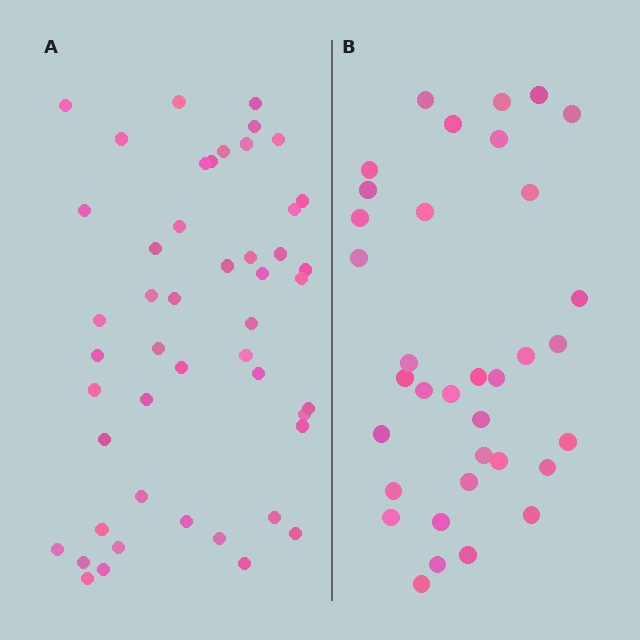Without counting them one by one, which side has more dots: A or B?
Region A (the left region) has more dots.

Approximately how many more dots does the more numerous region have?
Region A has approximately 15 more dots than region B.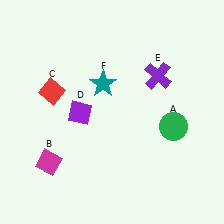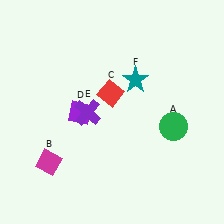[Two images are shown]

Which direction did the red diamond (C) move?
The red diamond (C) moved right.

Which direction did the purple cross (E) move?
The purple cross (E) moved left.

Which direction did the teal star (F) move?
The teal star (F) moved right.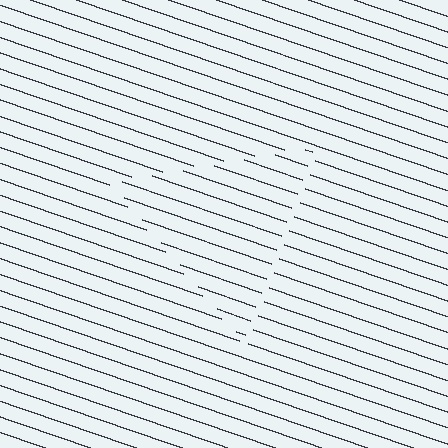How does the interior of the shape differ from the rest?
The interior of the shape contains the same grating, shifted by half a period — the contour is defined by the phase discontinuity where line-ends from the inner and outer gratings abut.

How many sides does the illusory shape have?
3 sides — the line-ends trace a triangle.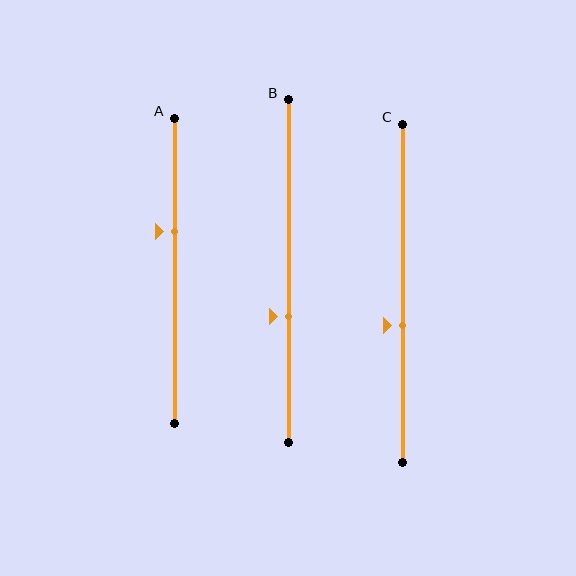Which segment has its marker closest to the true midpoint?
Segment C has its marker closest to the true midpoint.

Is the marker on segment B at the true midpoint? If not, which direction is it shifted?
No, the marker on segment B is shifted downward by about 13% of the segment length.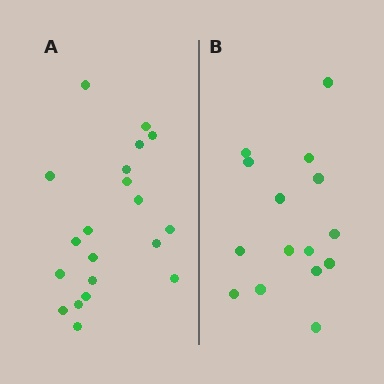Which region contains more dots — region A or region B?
Region A (the left region) has more dots.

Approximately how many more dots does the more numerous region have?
Region A has about 5 more dots than region B.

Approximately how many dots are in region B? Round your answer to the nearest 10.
About 20 dots. (The exact count is 15, which rounds to 20.)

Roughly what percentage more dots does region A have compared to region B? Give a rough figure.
About 35% more.